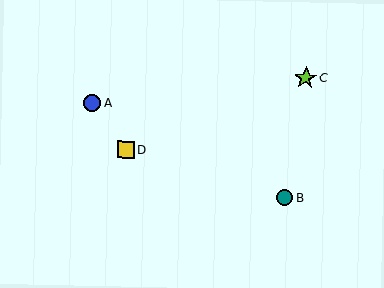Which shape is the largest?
The lime star (labeled C) is the largest.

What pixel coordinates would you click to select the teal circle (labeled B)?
Click at (285, 198) to select the teal circle B.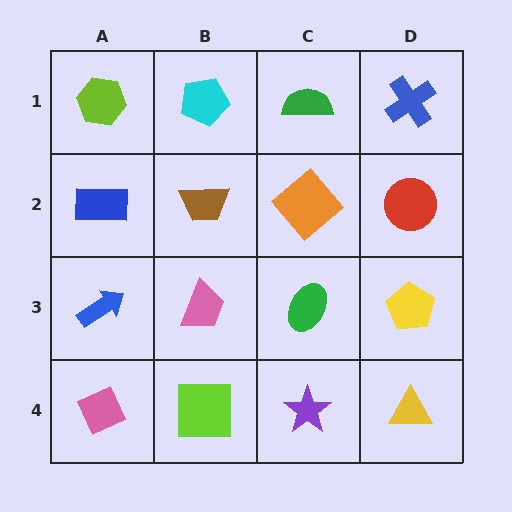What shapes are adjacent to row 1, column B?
A brown trapezoid (row 2, column B), a lime hexagon (row 1, column A), a green semicircle (row 1, column C).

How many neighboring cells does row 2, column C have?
4.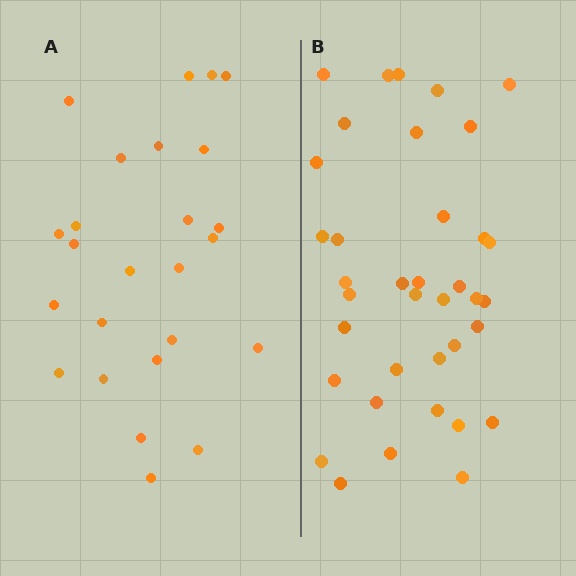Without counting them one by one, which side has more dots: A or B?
Region B (the right region) has more dots.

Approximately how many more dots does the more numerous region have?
Region B has roughly 12 or so more dots than region A.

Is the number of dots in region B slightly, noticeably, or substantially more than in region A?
Region B has substantially more. The ratio is roughly 1.5 to 1.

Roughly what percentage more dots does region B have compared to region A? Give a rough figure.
About 50% more.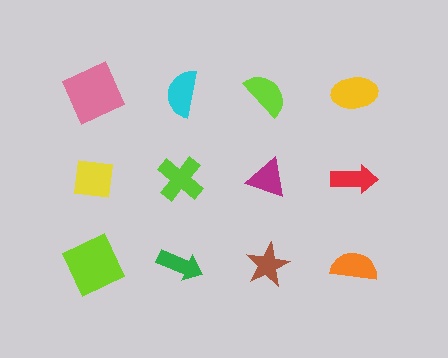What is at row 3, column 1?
A lime square.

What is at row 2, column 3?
A magenta triangle.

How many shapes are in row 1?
4 shapes.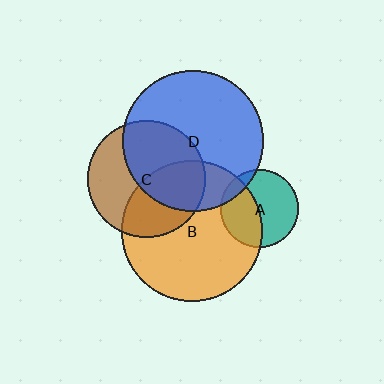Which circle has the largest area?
Circle D (blue).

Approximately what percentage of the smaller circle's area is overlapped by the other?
Approximately 40%.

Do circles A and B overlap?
Yes.